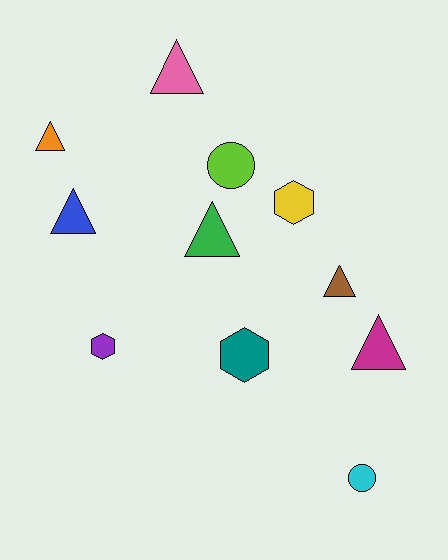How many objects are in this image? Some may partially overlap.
There are 11 objects.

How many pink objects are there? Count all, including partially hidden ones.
There is 1 pink object.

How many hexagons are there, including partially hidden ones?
There are 3 hexagons.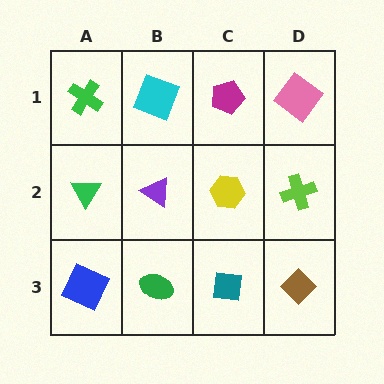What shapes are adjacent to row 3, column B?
A purple triangle (row 2, column B), a blue square (row 3, column A), a teal square (row 3, column C).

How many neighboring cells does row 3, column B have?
3.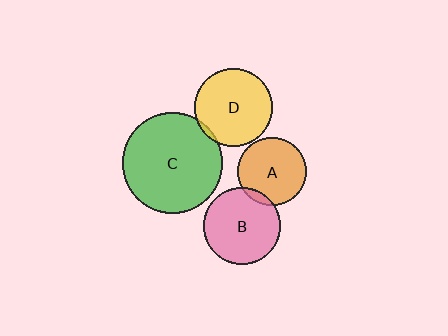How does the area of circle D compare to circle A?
Approximately 1.3 times.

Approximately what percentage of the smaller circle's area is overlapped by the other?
Approximately 5%.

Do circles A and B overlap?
Yes.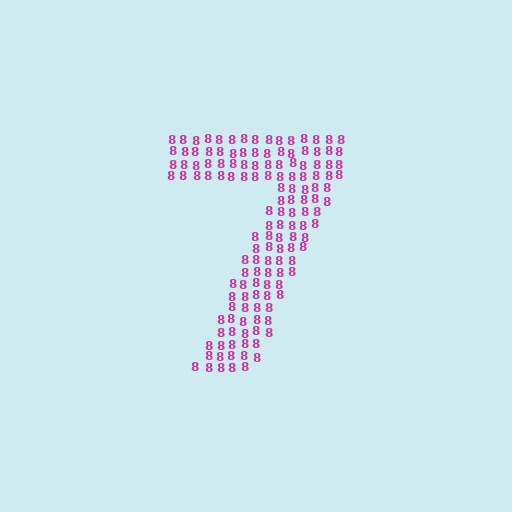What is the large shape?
The large shape is the digit 7.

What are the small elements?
The small elements are digit 8's.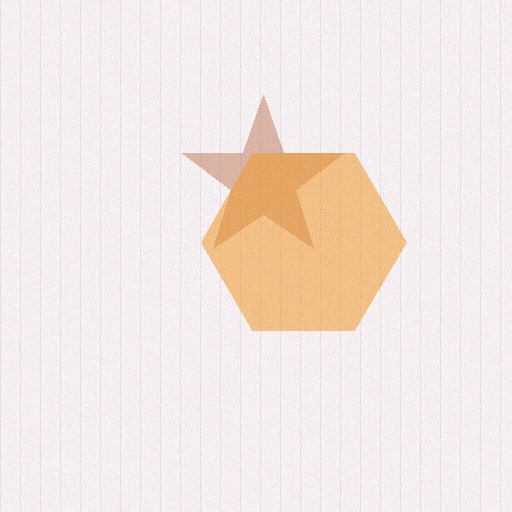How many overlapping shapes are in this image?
There are 2 overlapping shapes in the image.